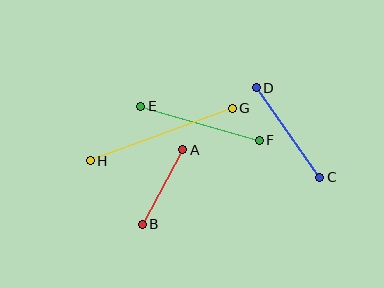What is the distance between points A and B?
The distance is approximately 85 pixels.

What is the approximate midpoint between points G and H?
The midpoint is at approximately (161, 135) pixels.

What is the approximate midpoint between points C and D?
The midpoint is at approximately (288, 132) pixels.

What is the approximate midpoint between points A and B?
The midpoint is at approximately (163, 187) pixels.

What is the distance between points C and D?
The distance is approximately 110 pixels.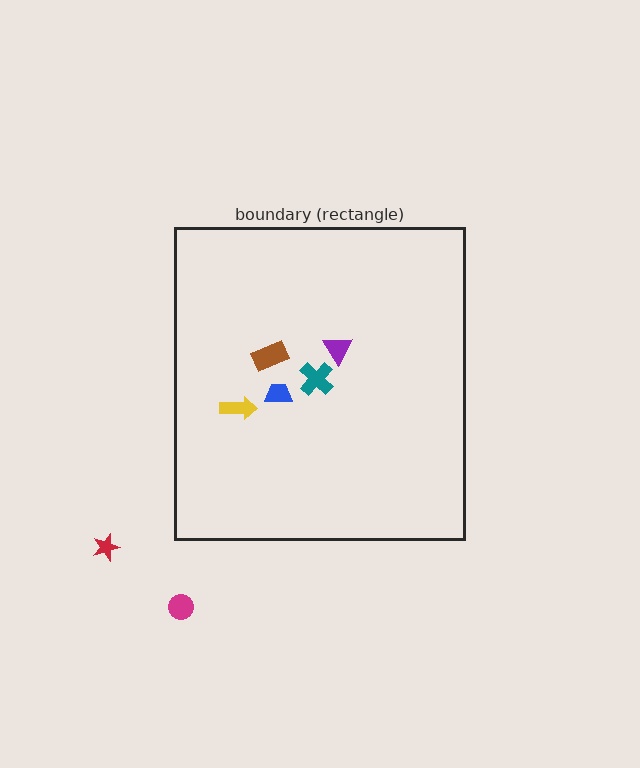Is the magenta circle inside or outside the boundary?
Outside.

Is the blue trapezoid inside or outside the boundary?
Inside.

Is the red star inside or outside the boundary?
Outside.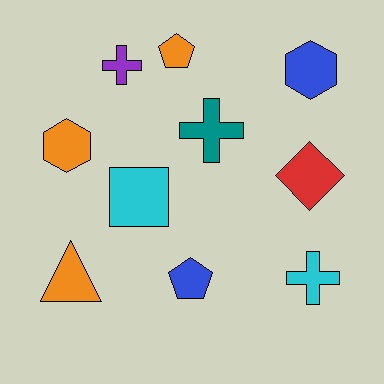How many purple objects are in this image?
There is 1 purple object.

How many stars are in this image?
There are no stars.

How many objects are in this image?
There are 10 objects.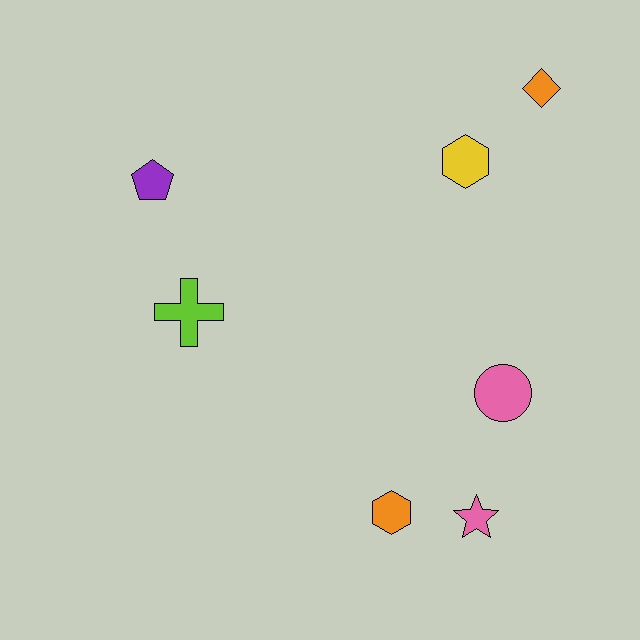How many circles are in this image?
There is 1 circle.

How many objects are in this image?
There are 7 objects.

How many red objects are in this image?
There are no red objects.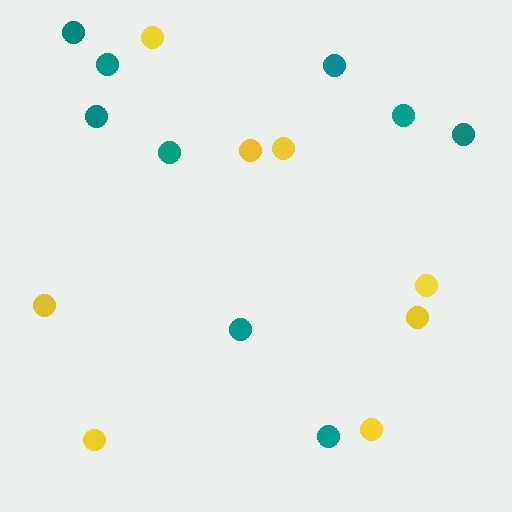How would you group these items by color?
There are 2 groups: one group of teal circles (9) and one group of yellow circles (8).